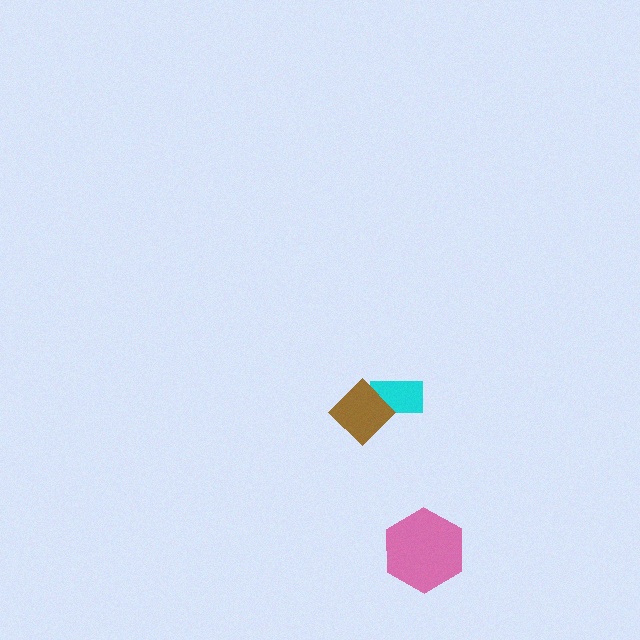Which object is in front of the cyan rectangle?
The brown diamond is in front of the cyan rectangle.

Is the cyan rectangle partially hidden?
Yes, it is partially covered by another shape.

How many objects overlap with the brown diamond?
1 object overlaps with the brown diamond.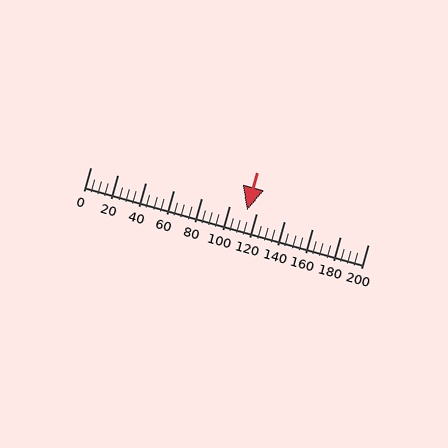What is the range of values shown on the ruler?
The ruler shows values from 0 to 200.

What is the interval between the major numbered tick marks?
The major tick marks are spaced 20 units apart.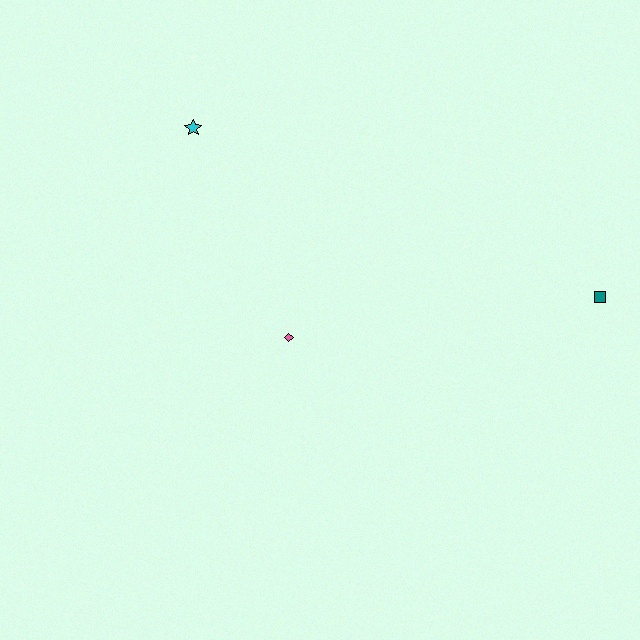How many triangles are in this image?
There are no triangles.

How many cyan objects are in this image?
There is 1 cyan object.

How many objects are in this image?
There are 3 objects.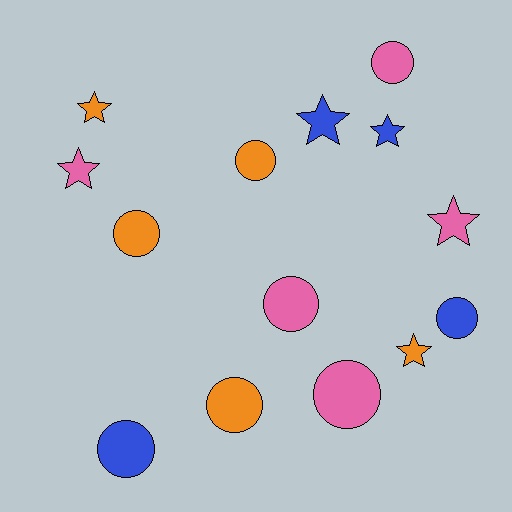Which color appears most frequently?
Pink, with 5 objects.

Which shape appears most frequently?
Circle, with 8 objects.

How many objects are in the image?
There are 14 objects.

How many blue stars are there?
There are 2 blue stars.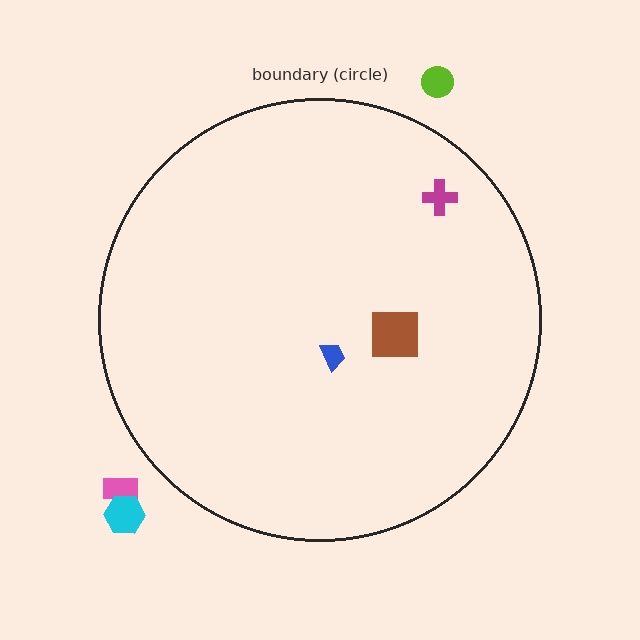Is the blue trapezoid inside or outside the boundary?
Inside.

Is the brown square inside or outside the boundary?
Inside.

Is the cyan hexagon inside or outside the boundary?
Outside.